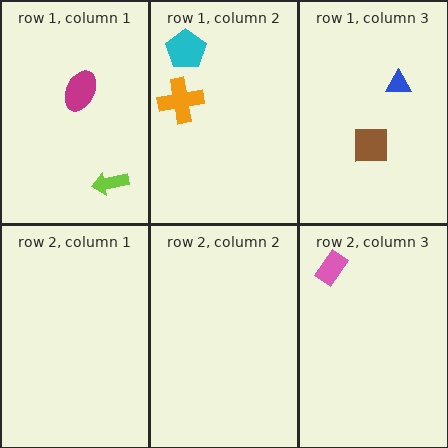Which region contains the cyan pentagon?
The row 1, column 2 region.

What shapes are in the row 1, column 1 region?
The lime arrow, the magenta ellipse.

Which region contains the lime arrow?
The row 1, column 1 region.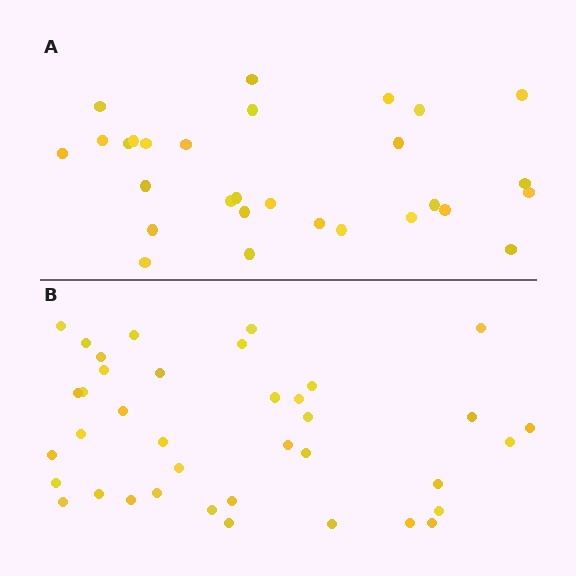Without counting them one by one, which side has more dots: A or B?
Region B (the bottom region) has more dots.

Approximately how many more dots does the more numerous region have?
Region B has roughly 8 or so more dots than region A.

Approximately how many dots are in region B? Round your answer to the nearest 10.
About 40 dots. (The exact count is 38, which rounds to 40.)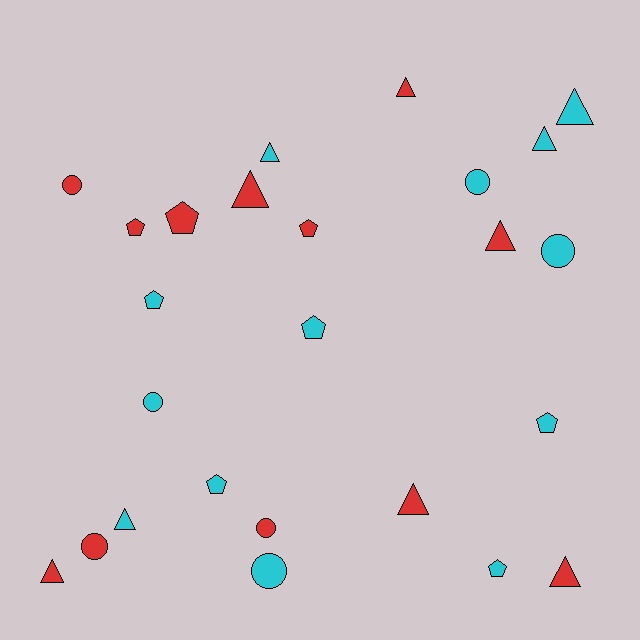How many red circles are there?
There are 3 red circles.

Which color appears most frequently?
Cyan, with 13 objects.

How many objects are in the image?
There are 25 objects.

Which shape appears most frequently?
Triangle, with 10 objects.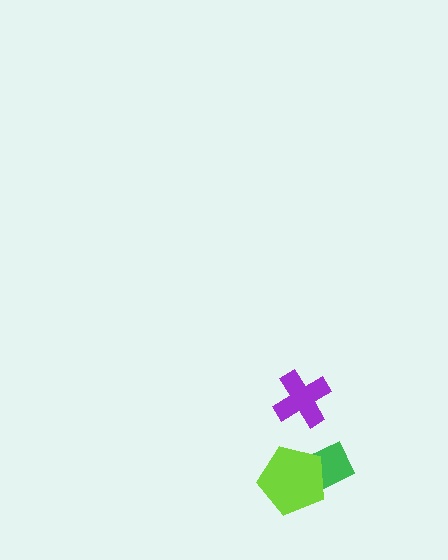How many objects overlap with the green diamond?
1 object overlaps with the green diamond.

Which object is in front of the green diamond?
The lime pentagon is in front of the green diamond.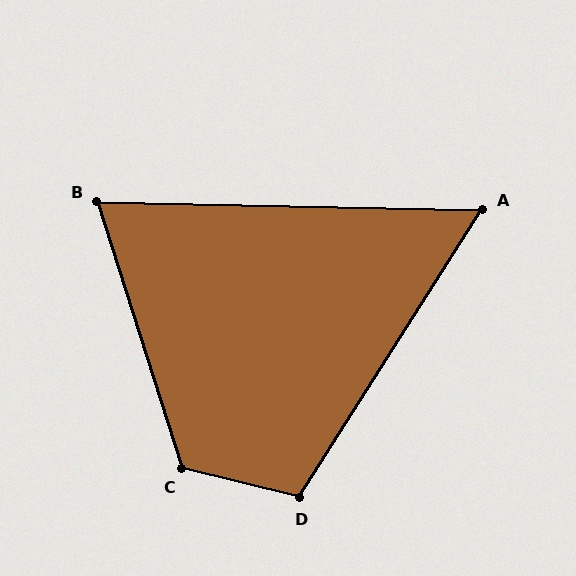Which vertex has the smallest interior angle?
A, at approximately 59 degrees.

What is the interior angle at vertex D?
Approximately 109 degrees (obtuse).